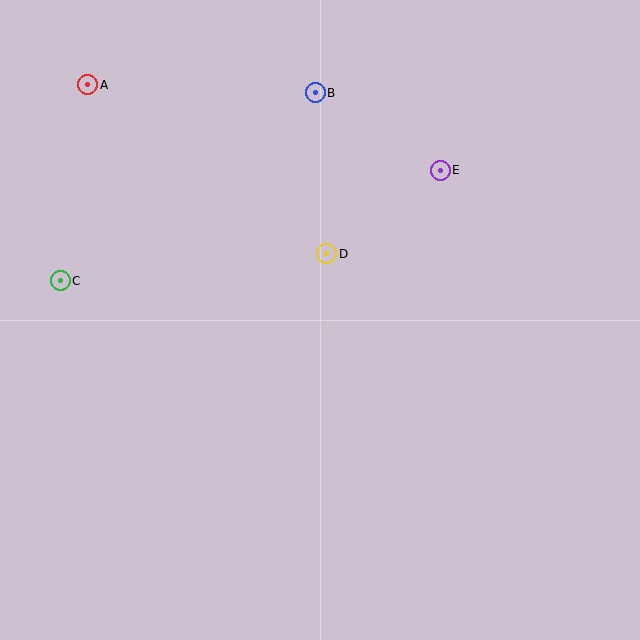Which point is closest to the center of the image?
Point D at (327, 254) is closest to the center.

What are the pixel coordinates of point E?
Point E is at (440, 170).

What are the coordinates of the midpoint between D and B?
The midpoint between D and B is at (321, 173).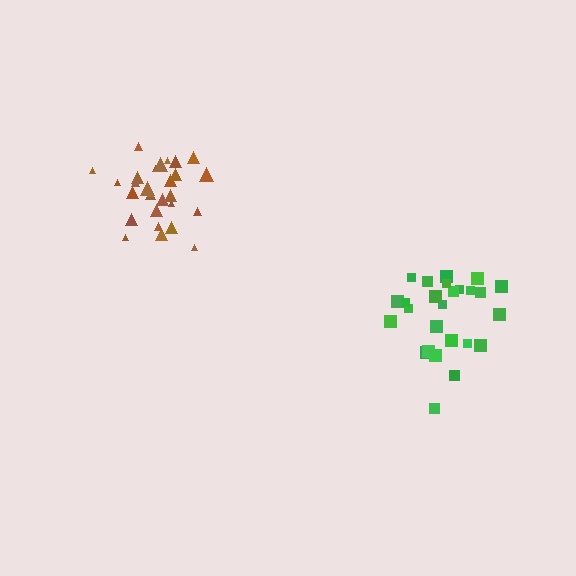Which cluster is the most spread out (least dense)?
Green.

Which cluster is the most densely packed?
Brown.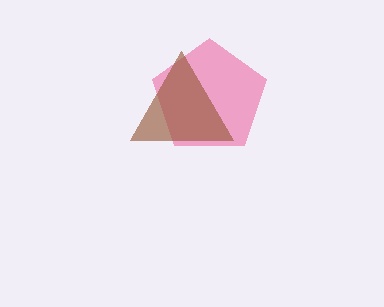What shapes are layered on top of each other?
The layered shapes are: a pink pentagon, a brown triangle.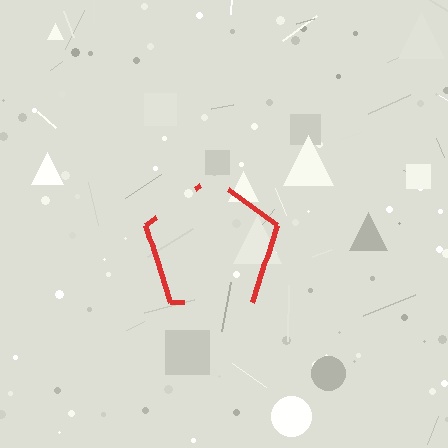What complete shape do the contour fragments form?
The contour fragments form a pentagon.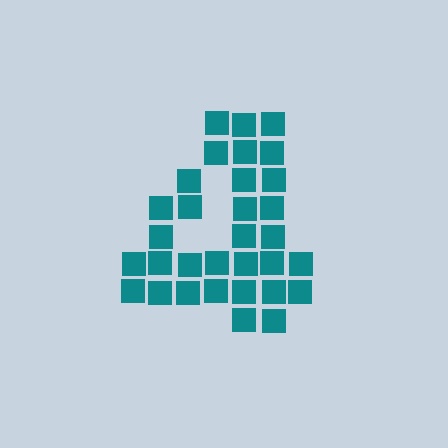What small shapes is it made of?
It is made of small squares.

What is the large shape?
The large shape is the digit 4.